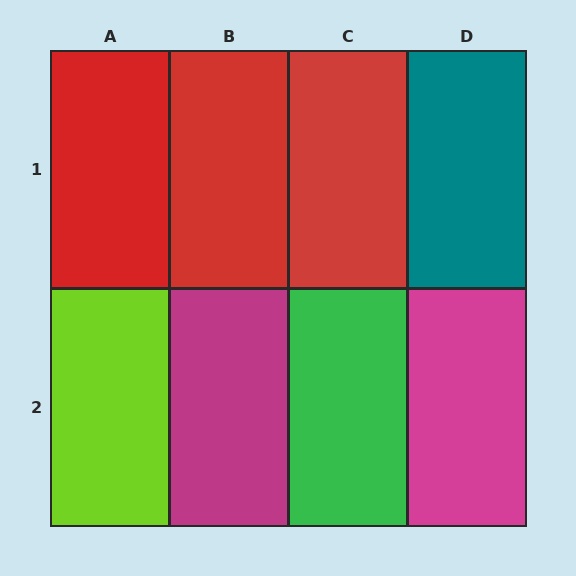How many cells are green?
1 cell is green.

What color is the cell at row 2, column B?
Magenta.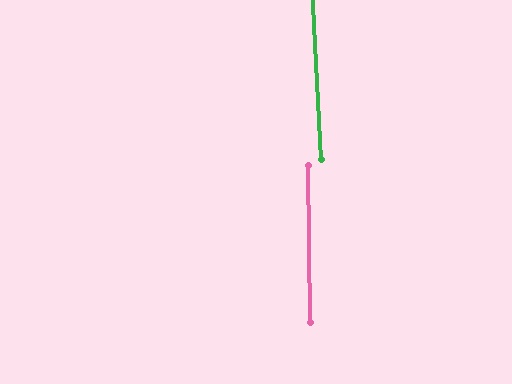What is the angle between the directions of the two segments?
Approximately 2 degrees.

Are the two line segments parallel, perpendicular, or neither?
Parallel — their directions differ by only 1.8°.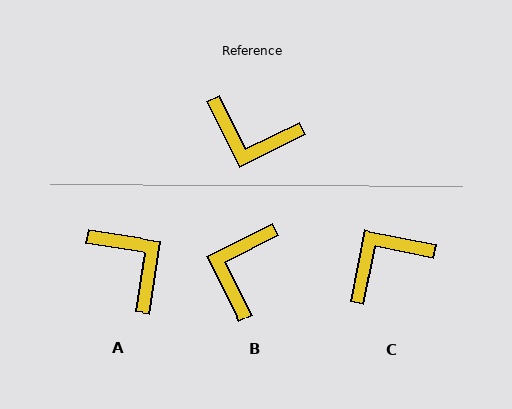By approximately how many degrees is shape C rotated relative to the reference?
Approximately 128 degrees clockwise.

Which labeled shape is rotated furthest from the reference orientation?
A, about 145 degrees away.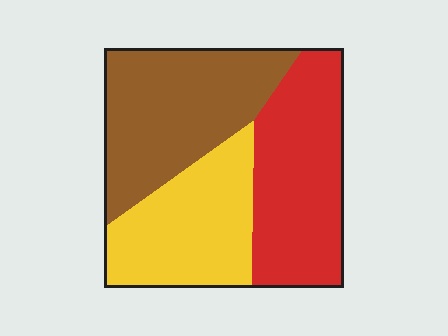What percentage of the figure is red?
Red covers around 35% of the figure.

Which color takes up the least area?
Yellow, at roughly 30%.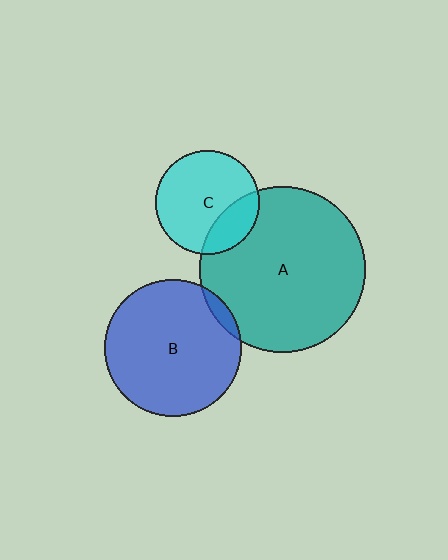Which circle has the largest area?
Circle A (teal).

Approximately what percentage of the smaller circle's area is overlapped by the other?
Approximately 5%.